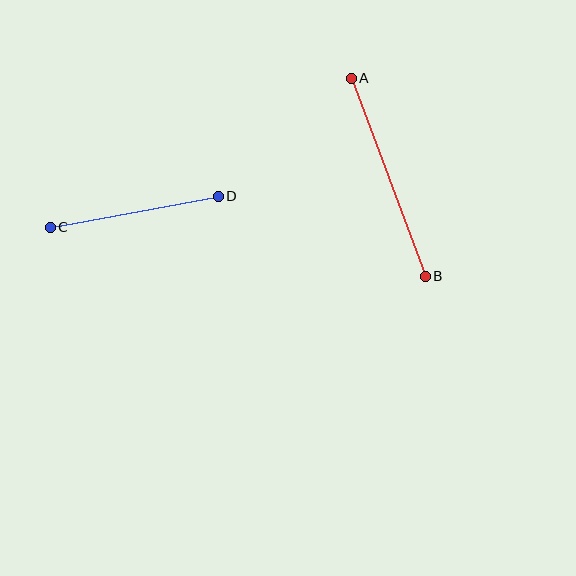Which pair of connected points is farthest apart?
Points A and B are farthest apart.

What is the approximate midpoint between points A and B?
The midpoint is at approximately (388, 177) pixels.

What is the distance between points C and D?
The distance is approximately 171 pixels.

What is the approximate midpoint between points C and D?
The midpoint is at approximately (134, 212) pixels.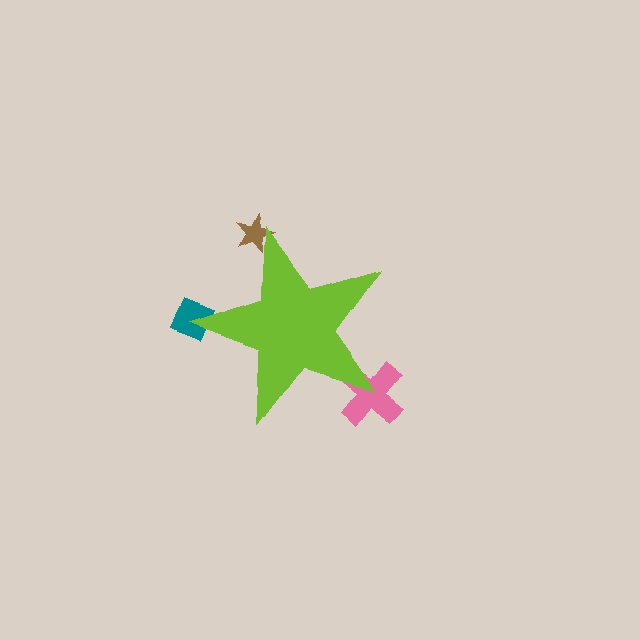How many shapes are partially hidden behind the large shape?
3 shapes are partially hidden.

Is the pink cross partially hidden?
Yes, the pink cross is partially hidden behind the lime star.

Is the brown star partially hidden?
Yes, the brown star is partially hidden behind the lime star.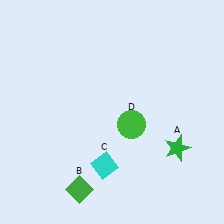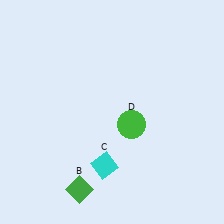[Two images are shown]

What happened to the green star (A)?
The green star (A) was removed in Image 2. It was in the bottom-right area of Image 1.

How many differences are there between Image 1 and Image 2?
There is 1 difference between the two images.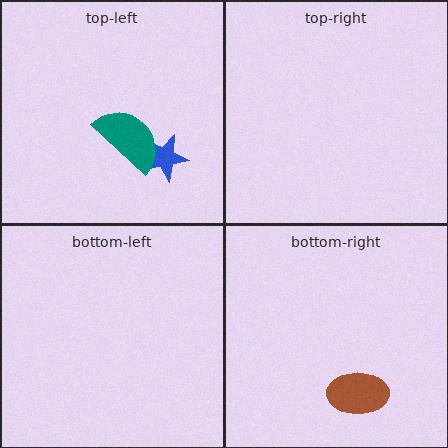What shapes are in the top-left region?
The blue star, the teal semicircle.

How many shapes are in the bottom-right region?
1.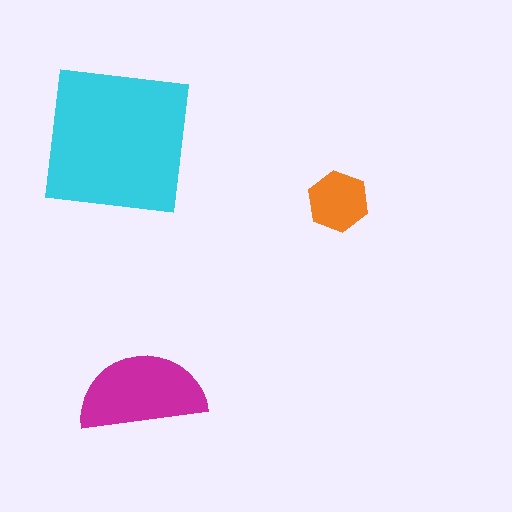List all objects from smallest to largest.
The orange hexagon, the magenta semicircle, the cyan square.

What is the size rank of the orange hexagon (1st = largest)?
3rd.